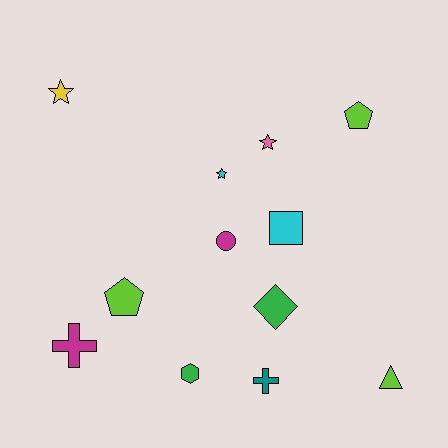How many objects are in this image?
There are 12 objects.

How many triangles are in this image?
There is 1 triangle.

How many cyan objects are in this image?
There are 2 cyan objects.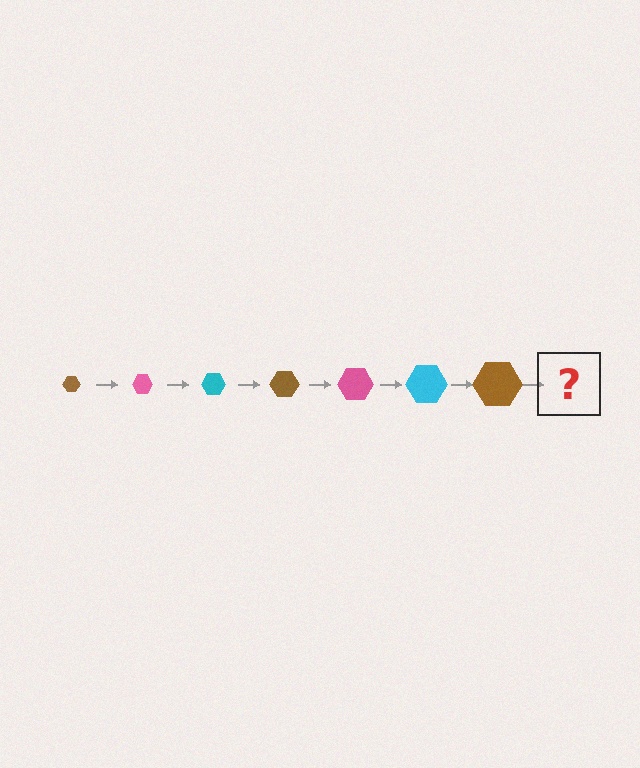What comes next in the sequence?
The next element should be a pink hexagon, larger than the previous one.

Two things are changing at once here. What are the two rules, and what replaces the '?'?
The two rules are that the hexagon grows larger each step and the color cycles through brown, pink, and cyan. The '?' should be a pink hexagon, larger than the previous one.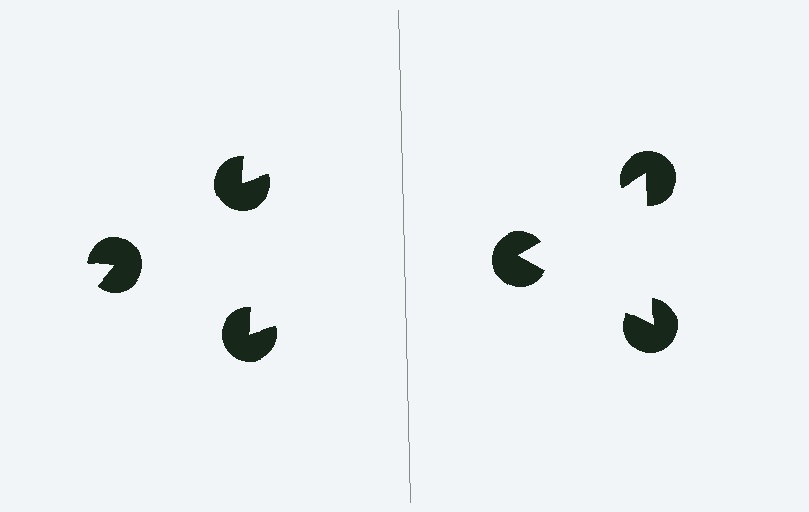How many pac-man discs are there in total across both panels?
6 — 3 on each side.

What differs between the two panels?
The pac-man discs are positioned identically on both sides; only the wedge orientations differ. On the right they align to a triangle; on the left they are misaligned.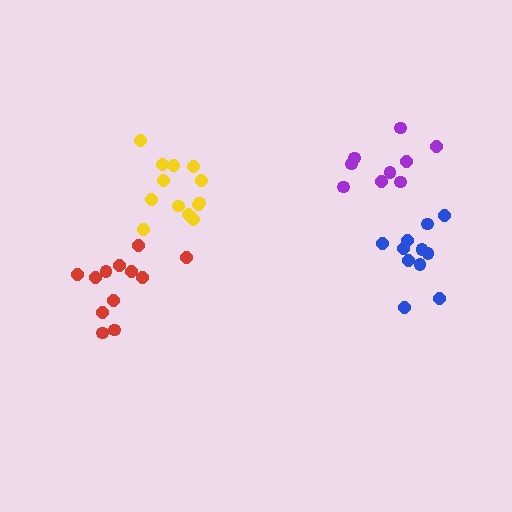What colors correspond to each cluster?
The clusters are colored: yellow, blue, red, purple.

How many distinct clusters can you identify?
There are 4 distinct clusters.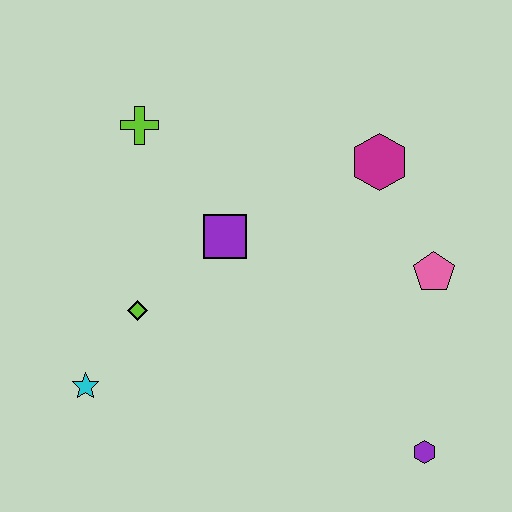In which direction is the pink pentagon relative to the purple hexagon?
The pink pentagon is above the purple hexagon.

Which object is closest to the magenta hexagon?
The pink pentagon is closest to the magenta hexagon.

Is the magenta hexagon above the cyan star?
Yes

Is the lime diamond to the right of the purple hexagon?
No